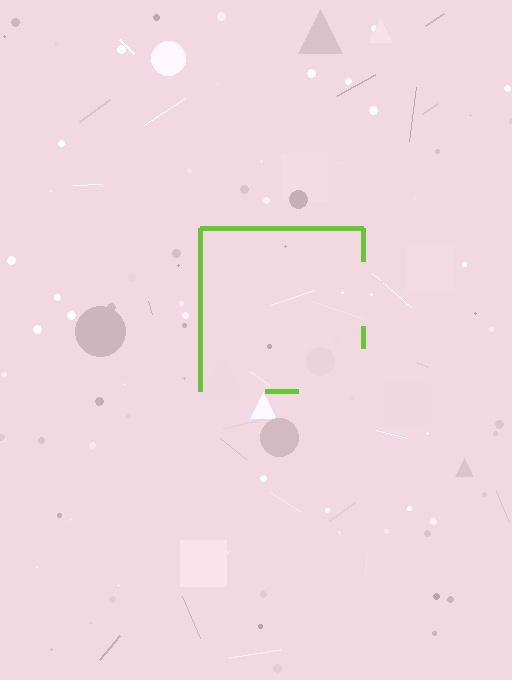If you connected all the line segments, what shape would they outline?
They would outline a square.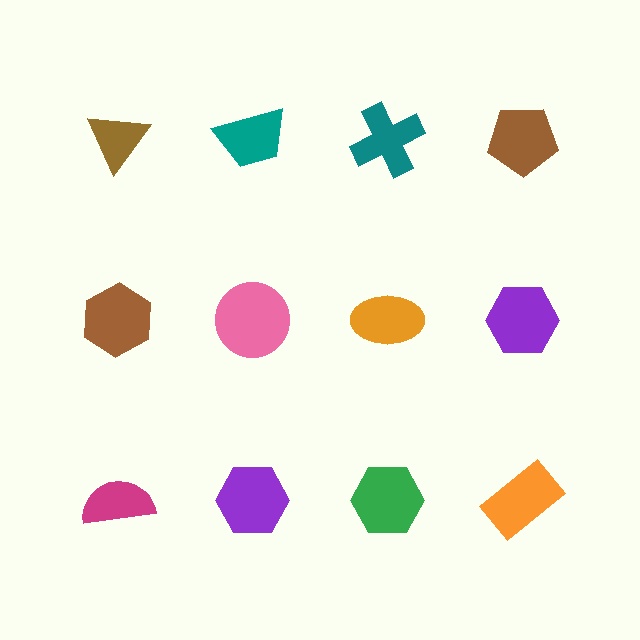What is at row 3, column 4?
An orange rectangle.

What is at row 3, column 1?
A magenta semicircle.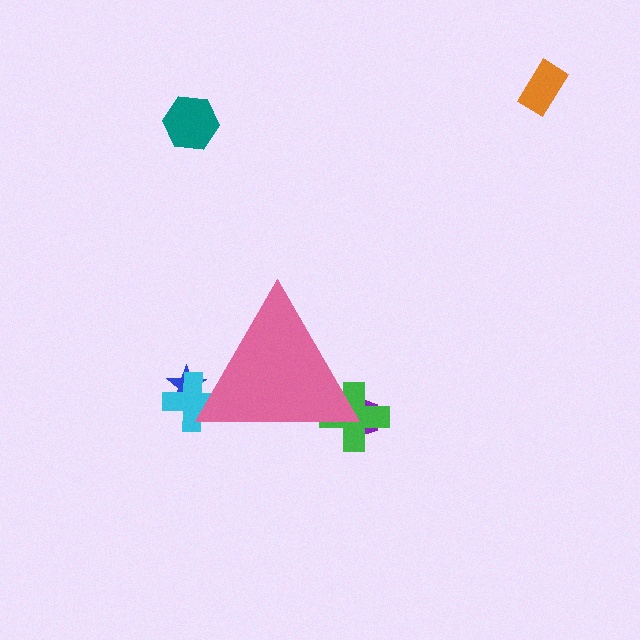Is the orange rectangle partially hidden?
No, the orange rectangle is fully visible.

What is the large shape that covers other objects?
A pink triangle.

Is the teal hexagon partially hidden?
No, the teal hexagon is fully visible.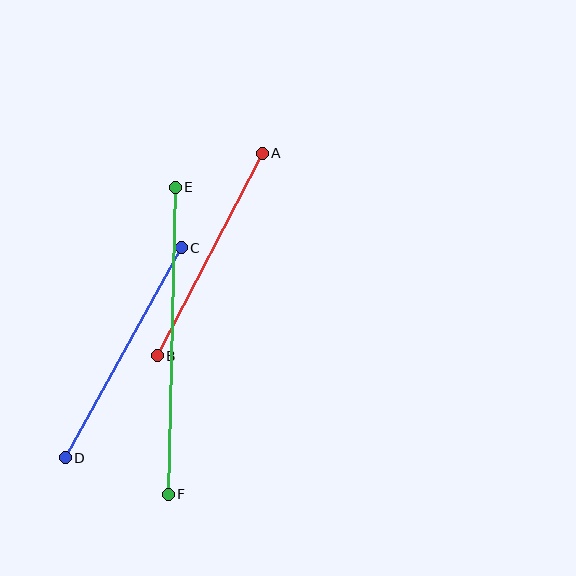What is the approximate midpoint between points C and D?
The midpoint is at approximately (123, 353) pixels.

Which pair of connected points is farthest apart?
Points E and F are farthest apart.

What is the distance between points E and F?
The distance is approximately 307 pixels.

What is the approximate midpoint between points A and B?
The midpoint is at approximately (210, 254) pixels.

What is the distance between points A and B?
The distance is approximately 228 pixels.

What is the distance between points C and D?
The distance is approximately 240 pixels.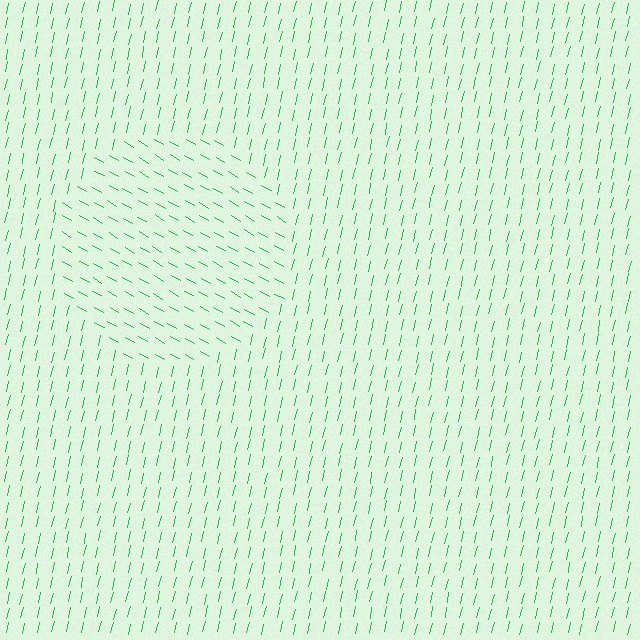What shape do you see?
I see a circle.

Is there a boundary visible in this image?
Yes, there is a texture boundary formed by a change in line orientation.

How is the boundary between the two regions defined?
The boundary is defined purely by a change in line orientation (approximately 73 degrees difference). All lines are the same color and thickness.